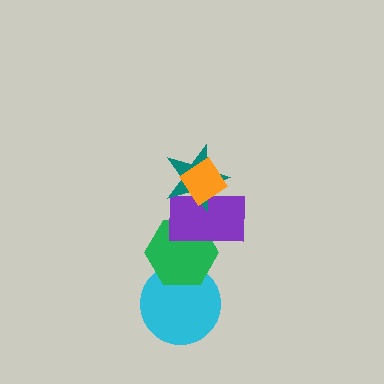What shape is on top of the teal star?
The orange diamond is on top of the teal star.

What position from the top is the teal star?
The teal star is 2nd from the top.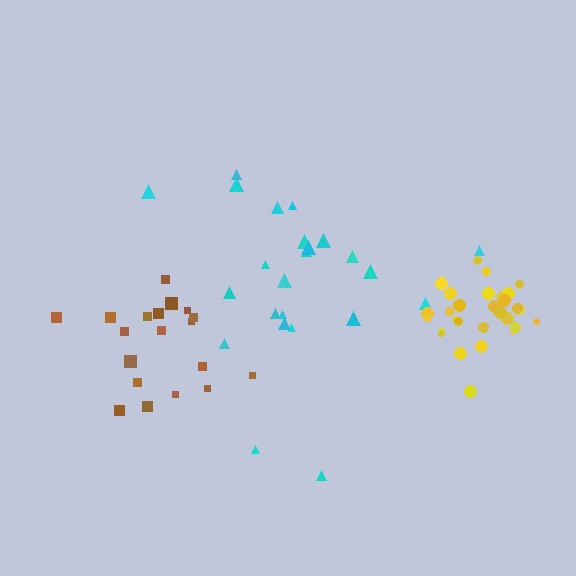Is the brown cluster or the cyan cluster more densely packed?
Brown.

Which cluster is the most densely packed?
Yellow.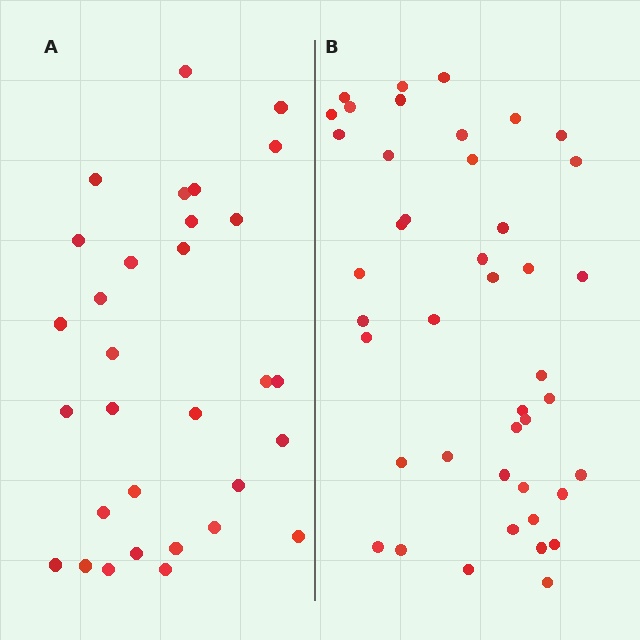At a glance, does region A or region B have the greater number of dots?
Region B (the right region) has more dots.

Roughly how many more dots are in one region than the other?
Region B has roughly 12 or so more dots than region A.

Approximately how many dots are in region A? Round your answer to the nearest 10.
About 30 dots. (The exact count is 31, which rounds to 30.)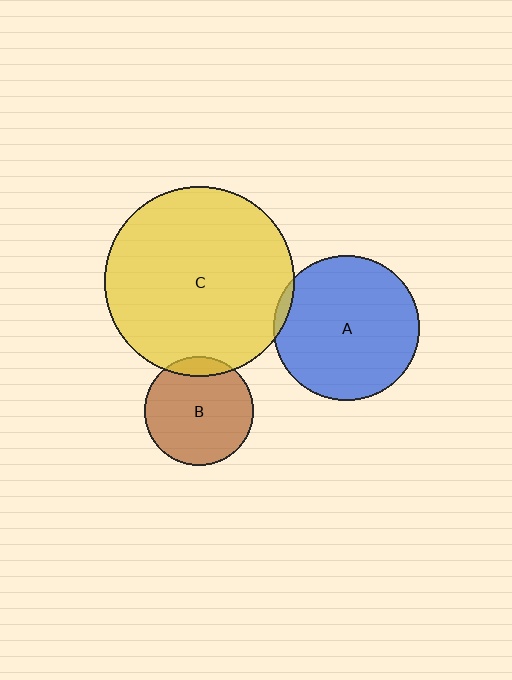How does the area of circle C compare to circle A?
Approximately 1.7 times.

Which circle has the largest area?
Circle C (yellow).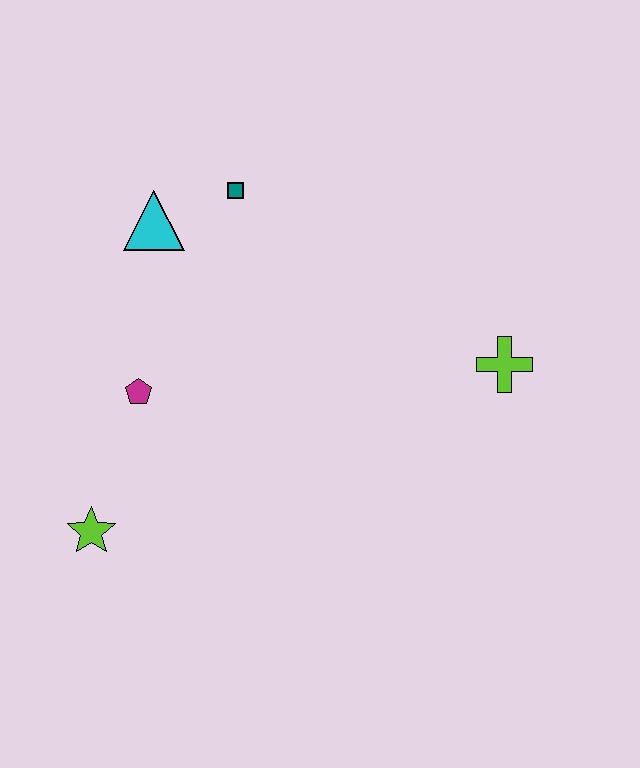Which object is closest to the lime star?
The magenta pentagon is closest to the lime star.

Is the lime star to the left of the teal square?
Yes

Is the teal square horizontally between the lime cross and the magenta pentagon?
Yes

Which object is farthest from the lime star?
The lime cross is farthest from the lime star.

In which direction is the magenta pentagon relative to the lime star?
The magenta pentagon is above the lime star.